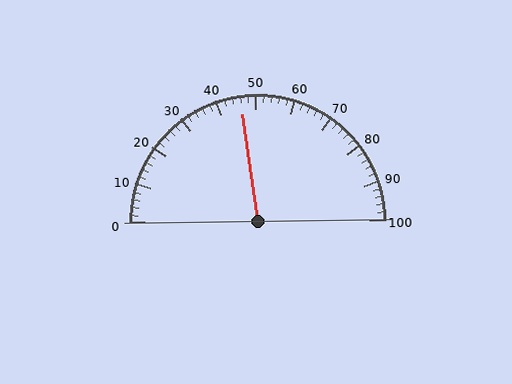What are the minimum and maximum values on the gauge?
The gauge ranges from 0 to 100.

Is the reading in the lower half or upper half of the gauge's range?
The reading is in the lower half of the range (0 to 100).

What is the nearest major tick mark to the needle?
The nearest major tick mark is 50.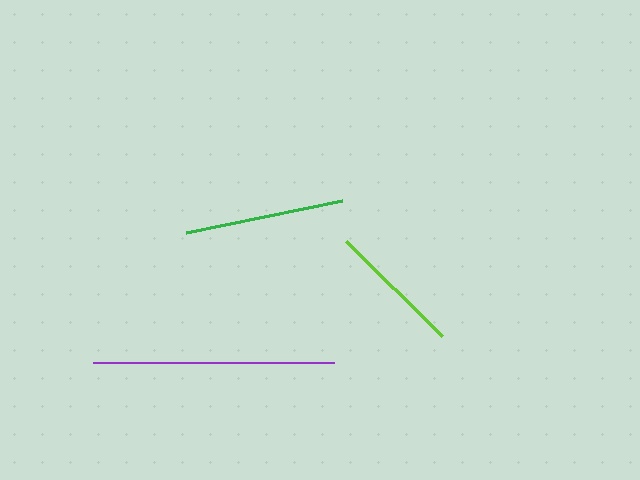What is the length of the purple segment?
The purple segment is approximately 241 pixels long.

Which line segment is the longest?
The purple line is the longest at approximately 241 pixels.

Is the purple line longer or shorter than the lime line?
The purple line is longer than the lime line.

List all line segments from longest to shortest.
From longest to shortest: purple, green, lime.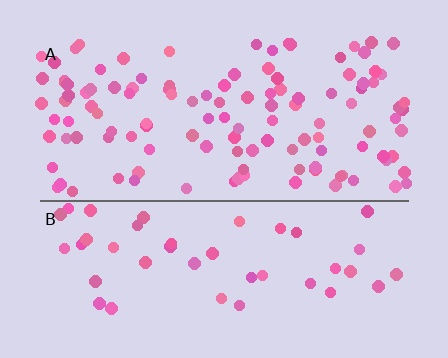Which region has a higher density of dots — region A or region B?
A (the top).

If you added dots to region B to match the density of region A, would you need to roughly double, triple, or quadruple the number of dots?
Approximately triple.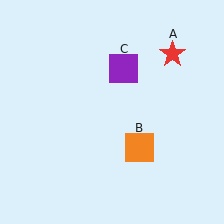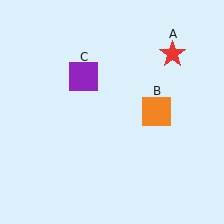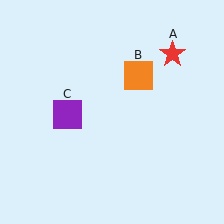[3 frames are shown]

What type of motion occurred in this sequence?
The orange square (object B), purple square (object C) rotated counterclockwise around the center of the scene.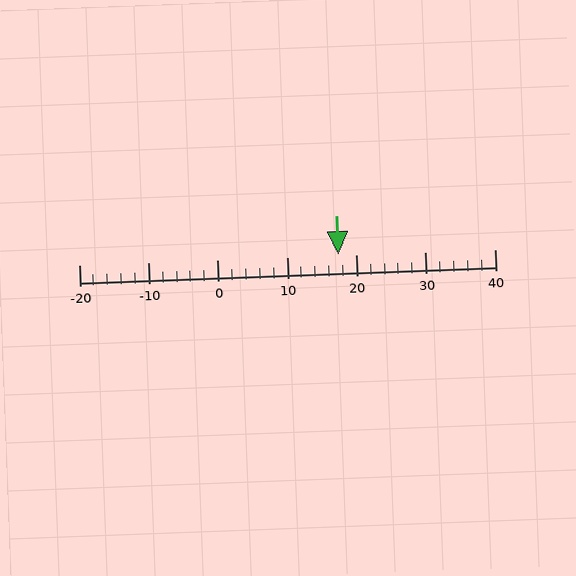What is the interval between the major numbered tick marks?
The major tick marks are spaced 10 units apart.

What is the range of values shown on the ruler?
The ruler shows values from -20 to 40.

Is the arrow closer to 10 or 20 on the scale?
The arrow is closer to 20.